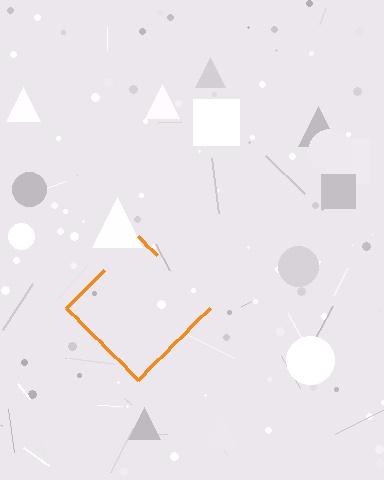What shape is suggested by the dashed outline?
The dashed outline suggests a diamond.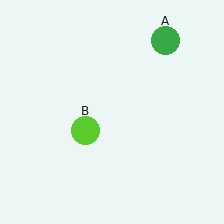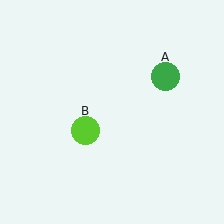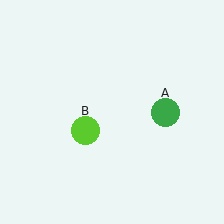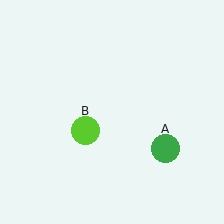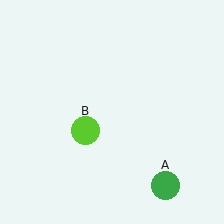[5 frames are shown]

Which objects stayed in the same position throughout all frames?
Lime circle (object B) remained stationary.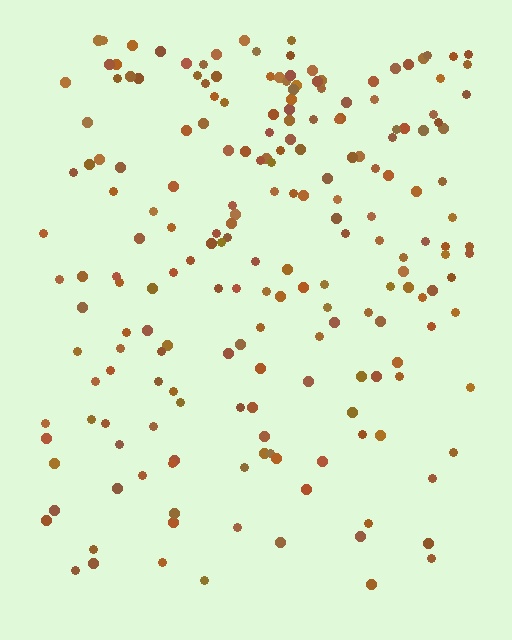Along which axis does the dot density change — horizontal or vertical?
Vertical.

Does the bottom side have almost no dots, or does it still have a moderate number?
Still a moderate number, just noticeably fewer than the top.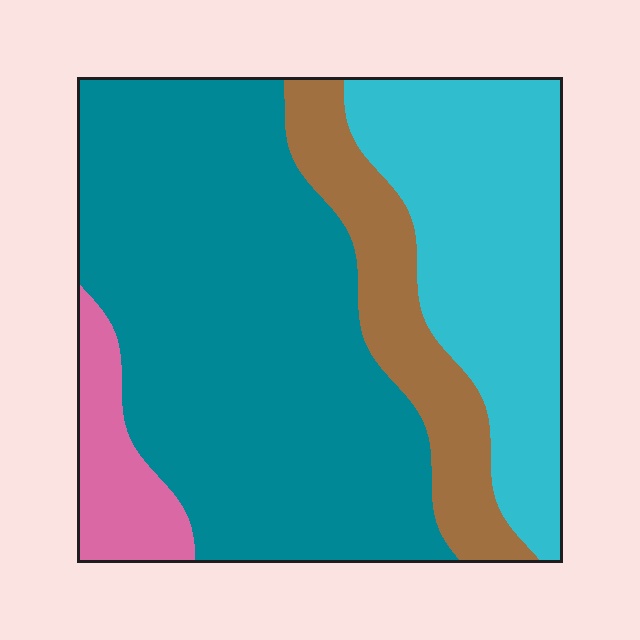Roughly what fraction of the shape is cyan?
Cyan takes up between a sixth and a third of the shape.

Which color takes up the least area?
Pink, at roughly 5%.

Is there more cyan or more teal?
Teal.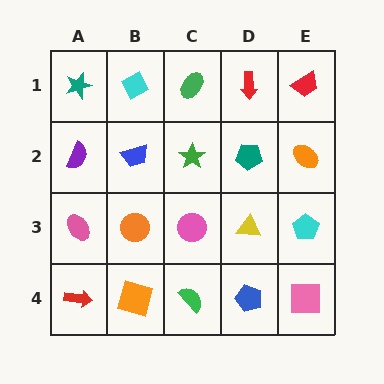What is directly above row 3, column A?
A purple semicircle.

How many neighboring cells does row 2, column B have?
4.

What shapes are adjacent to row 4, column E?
A cyan pentagon (row 3, column E), a blue pentagon (row 4, column D).